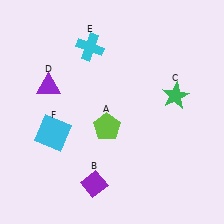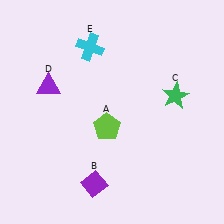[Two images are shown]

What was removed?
The cyan square (F) was removed in Image 2.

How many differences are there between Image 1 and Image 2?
There is 1 difference between the two images.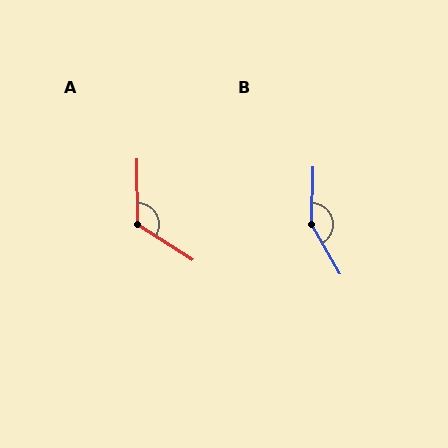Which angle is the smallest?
A, at approximately 123 degrees.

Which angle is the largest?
B, at approximately 149 degrees.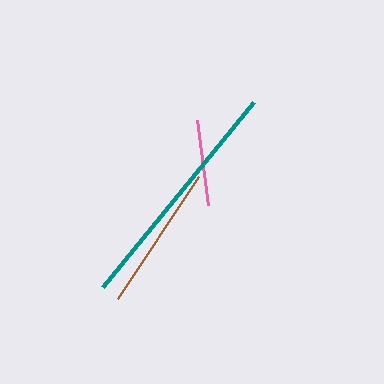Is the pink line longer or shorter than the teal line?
The teal line is longer than the pink line.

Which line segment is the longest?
The teal line is the longest at approximately 238 pixels.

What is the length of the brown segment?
The brown segment is approximately 146 pixels long.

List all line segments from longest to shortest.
From longest to shortest: teal, brown, pink.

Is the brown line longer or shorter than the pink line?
The brown line is longer than the pink line.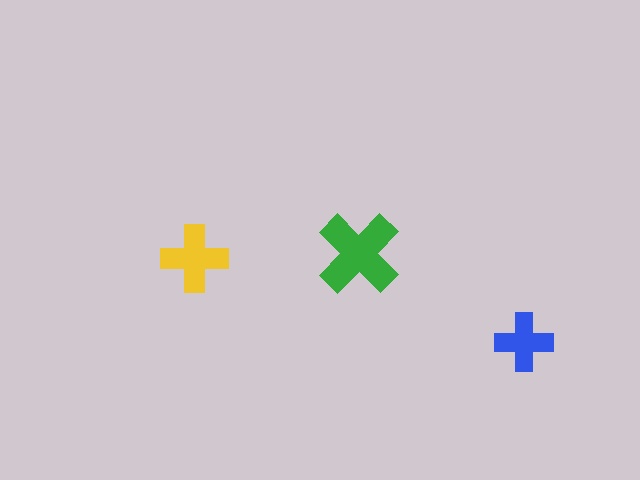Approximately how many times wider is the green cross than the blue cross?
About 1.5 times wider.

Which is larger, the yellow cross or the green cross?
The green one.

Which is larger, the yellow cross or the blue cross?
The yellow one.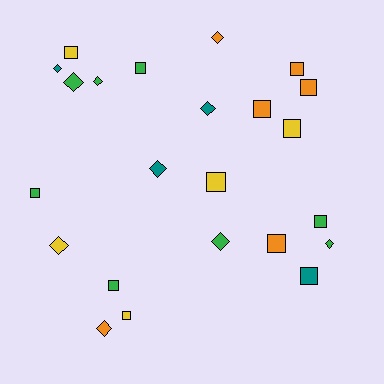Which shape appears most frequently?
Square, with 13 objects.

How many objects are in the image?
There are 23 objects.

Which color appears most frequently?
Green, with 8 objects.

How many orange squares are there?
There are 4 orange squares.